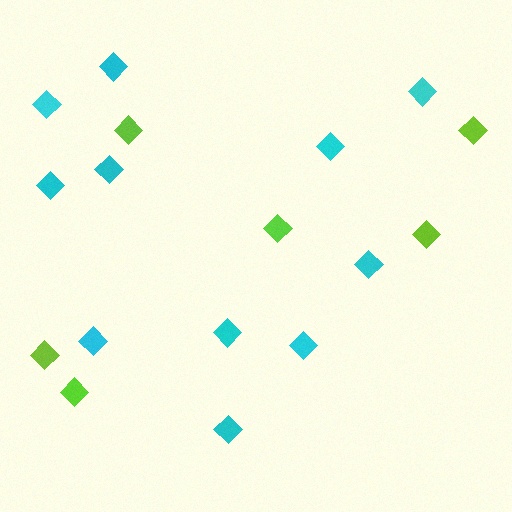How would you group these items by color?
There are 2 groups: one group of cyan diamonds (11) and one group of lime diamonds (6).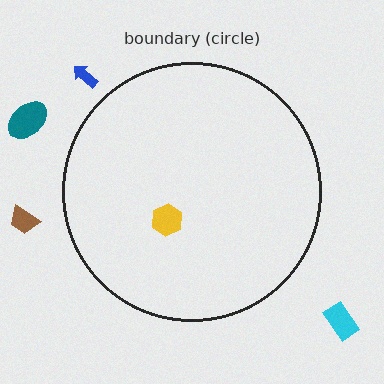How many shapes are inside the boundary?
1 inside, 4 outside.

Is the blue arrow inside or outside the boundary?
Outside.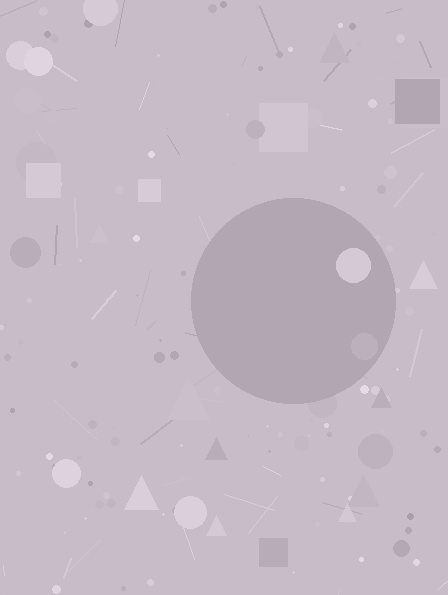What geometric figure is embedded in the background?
A circle is embedded in the background.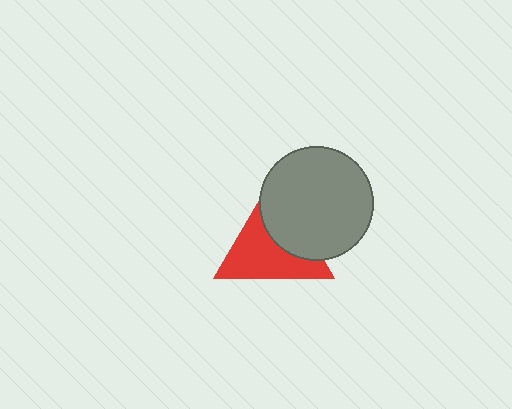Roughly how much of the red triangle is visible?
About half of it is visible (roughly 60%).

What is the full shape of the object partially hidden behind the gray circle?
The partially hidden object is a red triangle.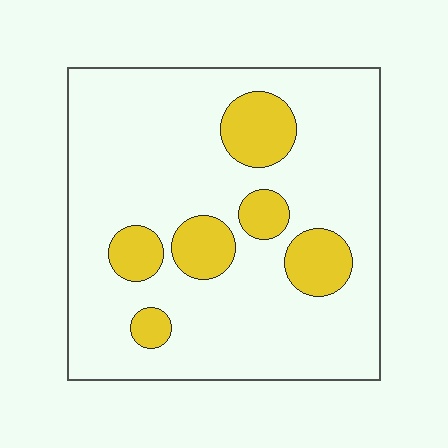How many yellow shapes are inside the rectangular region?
6.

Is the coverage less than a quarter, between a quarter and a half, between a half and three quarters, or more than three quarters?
Less than a quarter.